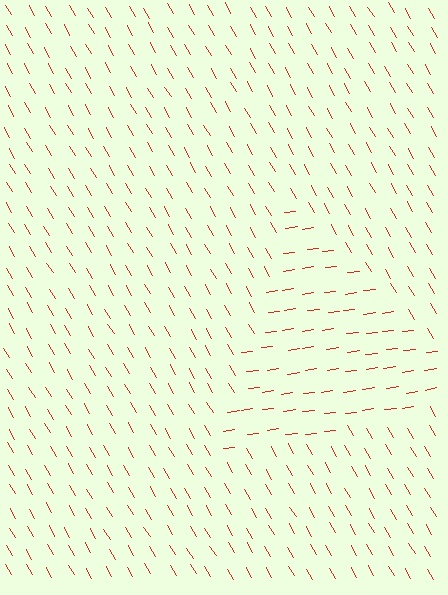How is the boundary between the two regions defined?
The boundary is defined purely by a change in line orientation (approximately 67 degrees difference). All lines are the same color and thickness.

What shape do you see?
I see a triangle.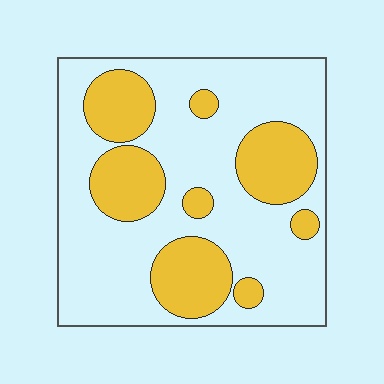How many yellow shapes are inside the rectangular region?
8.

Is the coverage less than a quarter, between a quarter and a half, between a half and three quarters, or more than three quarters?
Between a quarter and a half.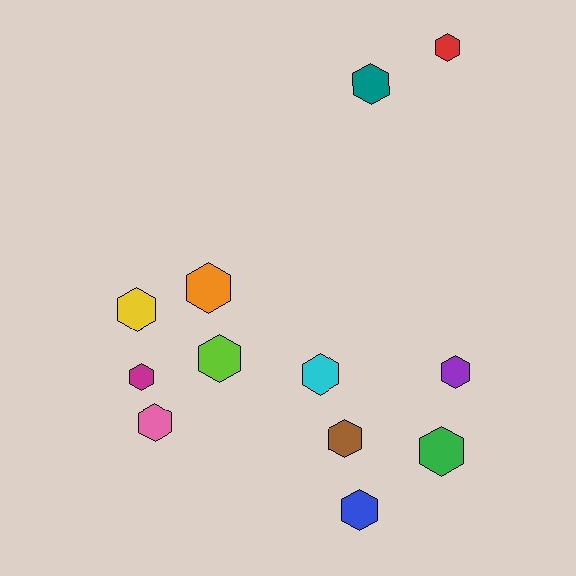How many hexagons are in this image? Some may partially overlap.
There are 12 hexagons.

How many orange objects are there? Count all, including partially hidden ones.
There is 1 orange object.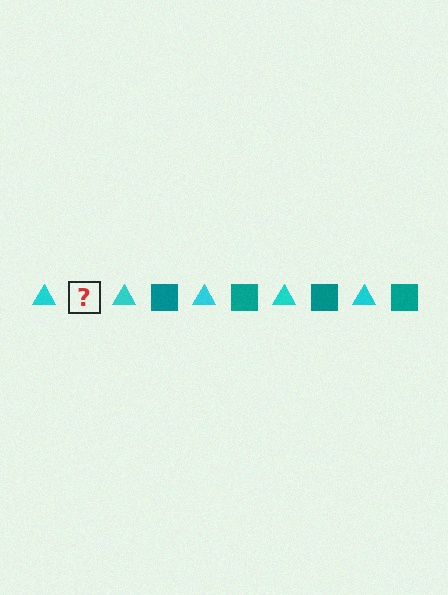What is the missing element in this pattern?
The missing element is a teal square.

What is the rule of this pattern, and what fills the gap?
The rule is that the pattern alternates between cyan triangle and teal square. The gap should be filled with a teal square.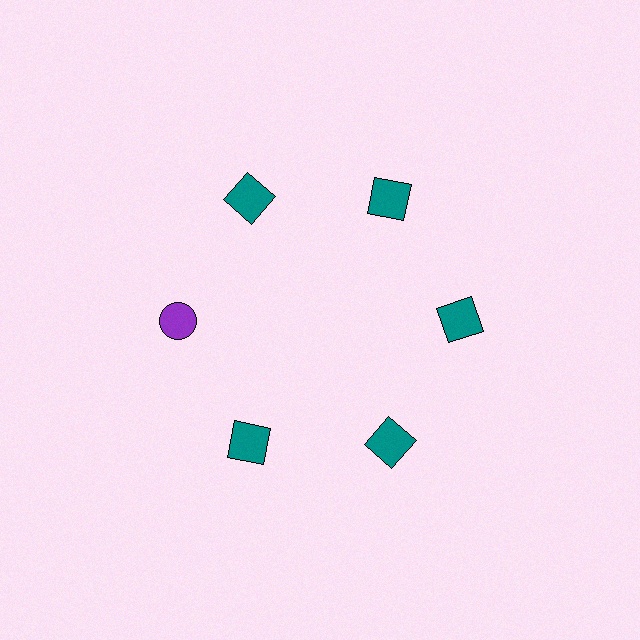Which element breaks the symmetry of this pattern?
The purple circle at roughly the 9 o'clock position breaks the symmetry. All other shapes are teal squares.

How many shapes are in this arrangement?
There are 6 shapes arranged in a ring pattern.